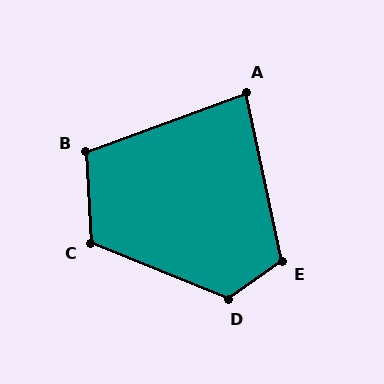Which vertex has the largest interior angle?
D, at approximately 122 degrees.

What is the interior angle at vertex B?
Approximately 107 degrees (obtuse).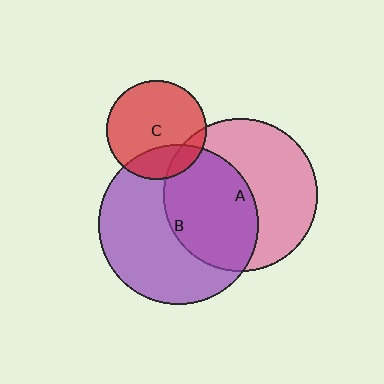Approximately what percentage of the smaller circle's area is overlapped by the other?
Approximately 25%.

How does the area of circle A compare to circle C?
Approximately 2.4 times.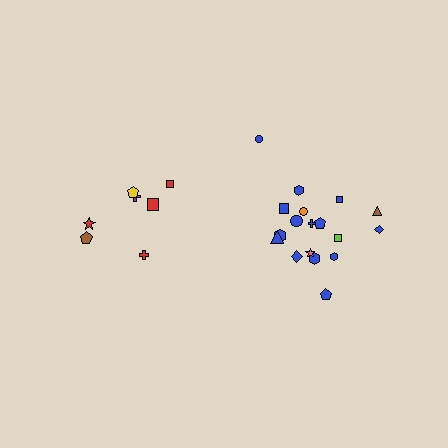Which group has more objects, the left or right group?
The right group.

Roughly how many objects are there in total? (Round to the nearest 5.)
Roughly 25 objects in total.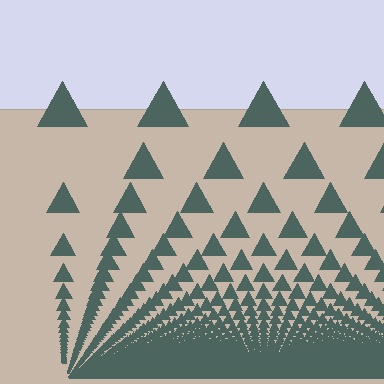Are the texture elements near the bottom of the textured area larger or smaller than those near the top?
Smaller. The gradient is inverted — elements near the bottom are smaller and denser.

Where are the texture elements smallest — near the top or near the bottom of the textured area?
Near the bottom.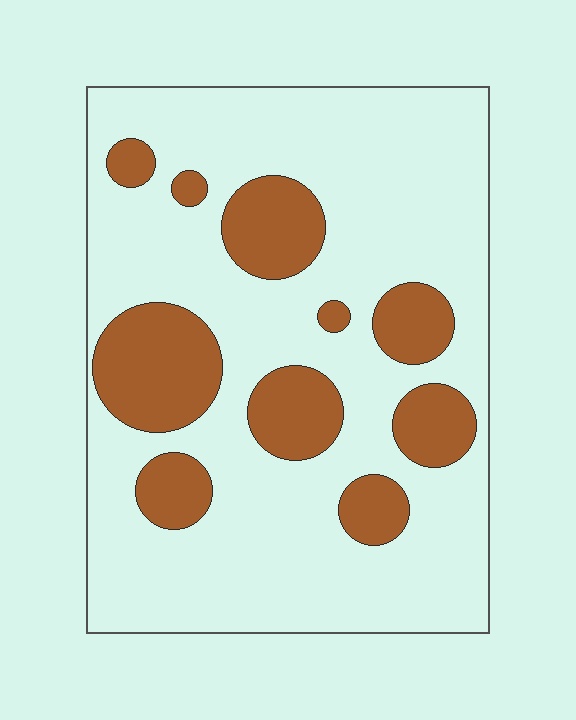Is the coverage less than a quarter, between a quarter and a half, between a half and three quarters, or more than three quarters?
Less than a quarter.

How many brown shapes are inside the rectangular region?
10.